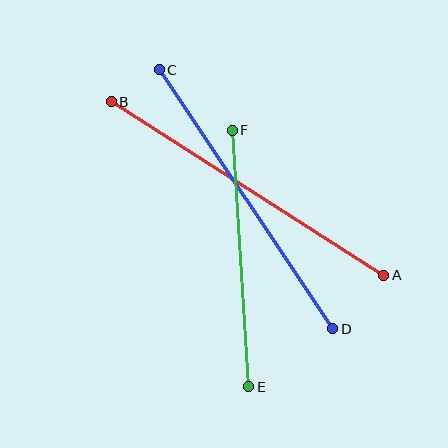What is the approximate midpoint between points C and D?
The midpoint is at approximately (246, 199) pixels.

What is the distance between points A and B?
The distance is approximately 323 pixels.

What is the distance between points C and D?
The distance is approximately 312 pixels.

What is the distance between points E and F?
The distance is approximately 257 pixels.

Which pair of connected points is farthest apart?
Points A and B are farthest apart.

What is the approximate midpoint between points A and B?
The midpoint is at approximately (248, 189) pixels.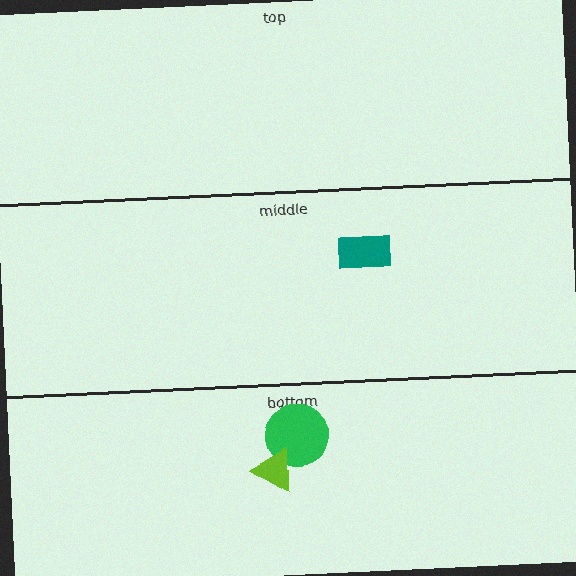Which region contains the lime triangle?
The bottom region.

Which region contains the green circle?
The bottom region.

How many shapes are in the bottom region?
2.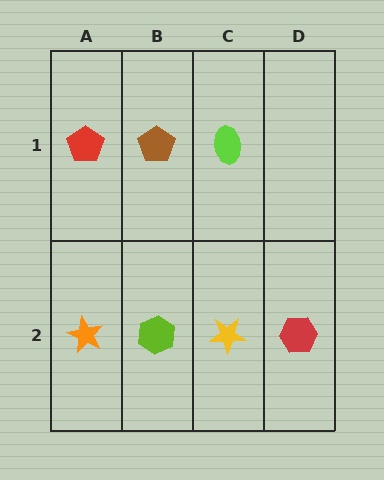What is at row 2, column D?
A red hexagon.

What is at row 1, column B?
A brown pentagon.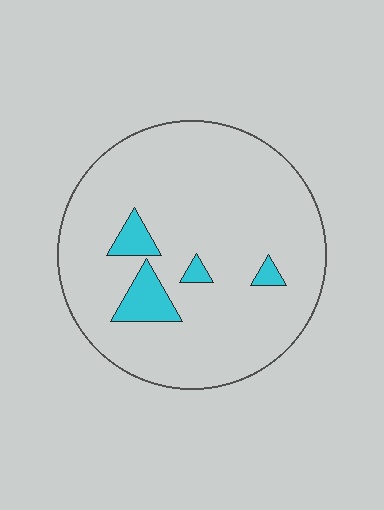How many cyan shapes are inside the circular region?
4.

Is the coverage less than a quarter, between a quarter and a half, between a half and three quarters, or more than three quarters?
Less than a quarter.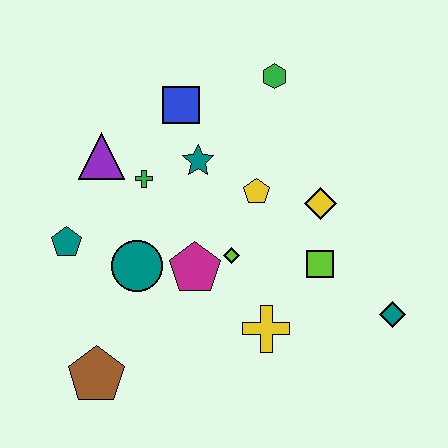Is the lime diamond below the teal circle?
No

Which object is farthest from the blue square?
The teal diamond is farthest from the blue square.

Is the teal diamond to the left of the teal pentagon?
No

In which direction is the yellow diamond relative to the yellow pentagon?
The yellow diamond is to the right of the yellow pentagon.